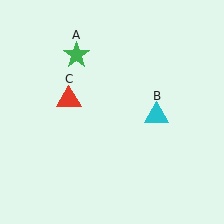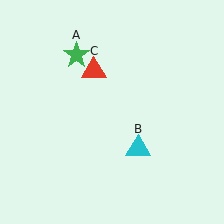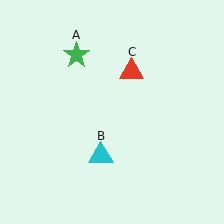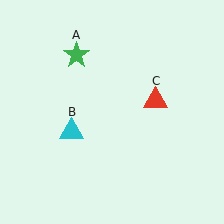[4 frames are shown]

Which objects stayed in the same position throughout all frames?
Green star (object A) remained stationary.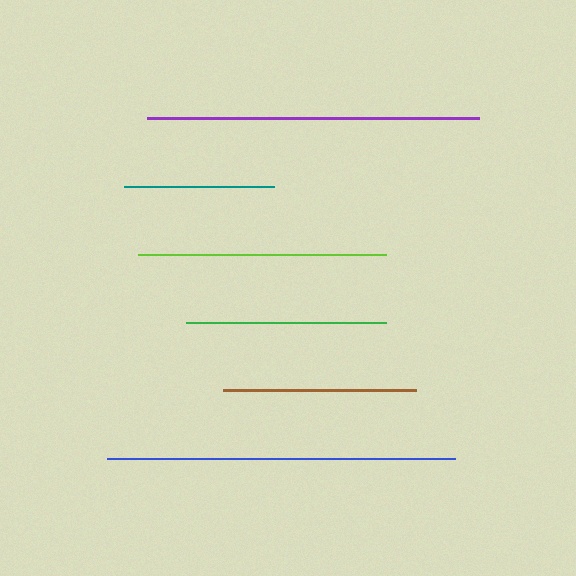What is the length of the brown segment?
The brown segment is approximately 193 pixels long.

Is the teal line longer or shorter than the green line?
The green line is longer than the teal line.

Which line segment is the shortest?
The teal line is the shortest at approximately 149 pixels.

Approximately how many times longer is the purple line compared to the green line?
The purple line is approximately 1.7 times the length of the green line.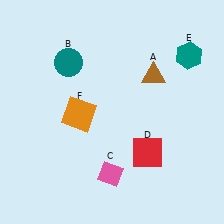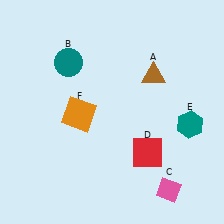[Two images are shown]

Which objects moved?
The objects that moved are: the pink diamond (C), the teal hexagon (E).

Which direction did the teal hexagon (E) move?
The teal hexagon (E) moved down.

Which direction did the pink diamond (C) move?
The pink diamond (C) moved right.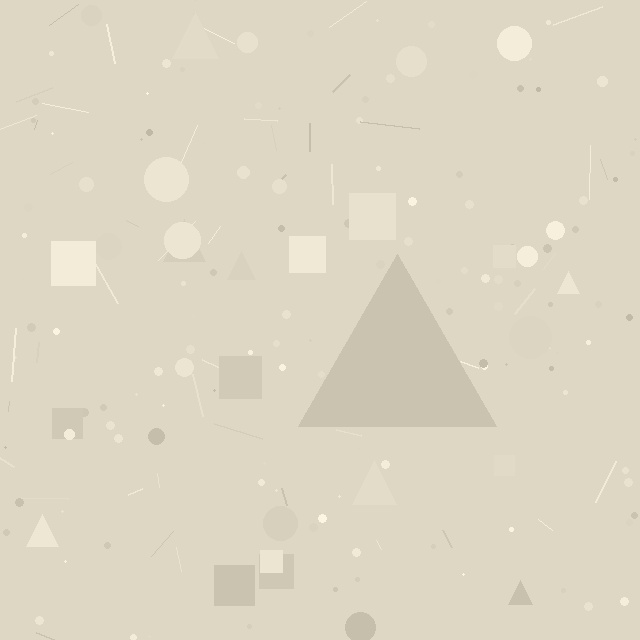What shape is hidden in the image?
A triangle is hidden in the image.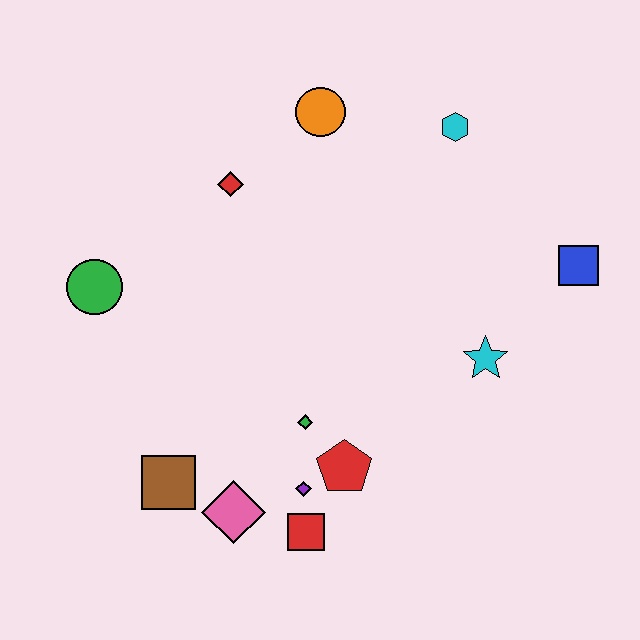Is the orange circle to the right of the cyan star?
No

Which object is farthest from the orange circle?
The red square is farthest from the orange circle.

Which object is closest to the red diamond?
The orange circle is closest to the red diamond.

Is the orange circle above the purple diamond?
Yes